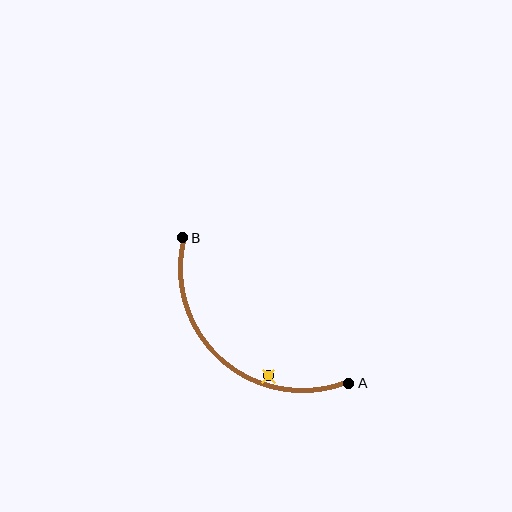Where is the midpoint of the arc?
The arc midpoint is the point on the curve farthest from the straight line joining A and B. It sits below and to the left of that line.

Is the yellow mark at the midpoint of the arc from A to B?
No — the yellow mark does not lie on the arc at all. It sits slightly inside the curve.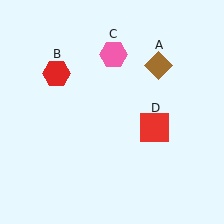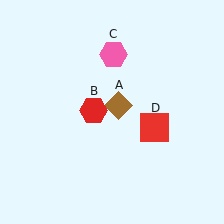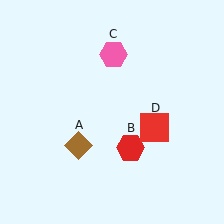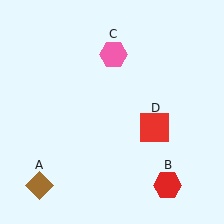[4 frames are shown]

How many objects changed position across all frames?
2 objects changed position: brown diamond (object A), red hexagon (object B).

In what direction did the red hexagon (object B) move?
The red hexagon (object B) moved down and to the right.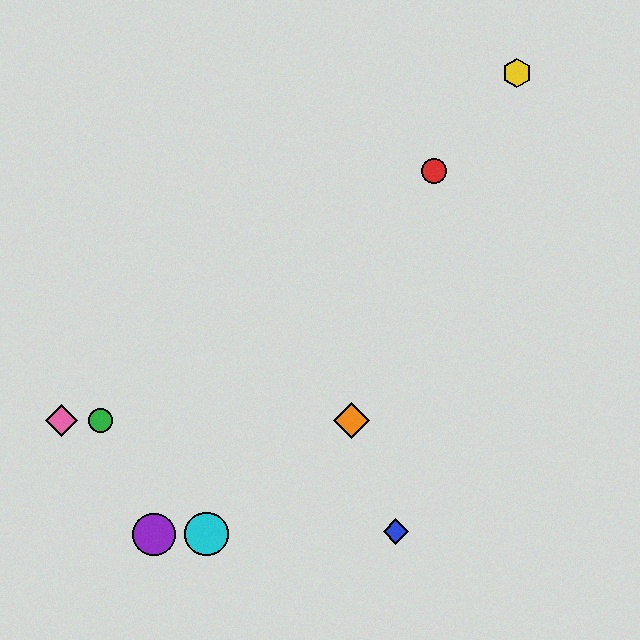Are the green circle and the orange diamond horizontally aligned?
Yes, both are at y≈421.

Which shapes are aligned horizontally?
The green circle, the orange diamond, the pink diamond are aligned horizontally.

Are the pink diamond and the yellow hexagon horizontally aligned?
No, the pink diamond is at y≈421 and the yellow hexagon is at y≈73.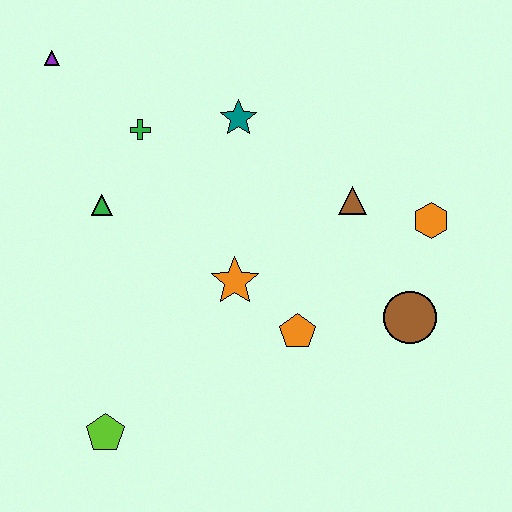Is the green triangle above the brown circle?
Yes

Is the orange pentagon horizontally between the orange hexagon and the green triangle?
Yes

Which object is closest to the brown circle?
The orange hexagon is closest to the brown circle.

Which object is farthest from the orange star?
The purple triangle is farthest from the orange star.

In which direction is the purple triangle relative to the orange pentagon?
The purple triangle is above the orange pentagon.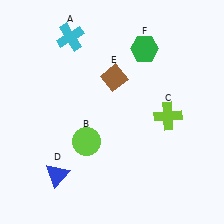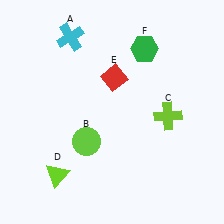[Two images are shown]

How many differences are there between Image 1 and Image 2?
There are 2 differences between the two images.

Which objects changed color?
D changed from blue to lime. E changed from brown to red.